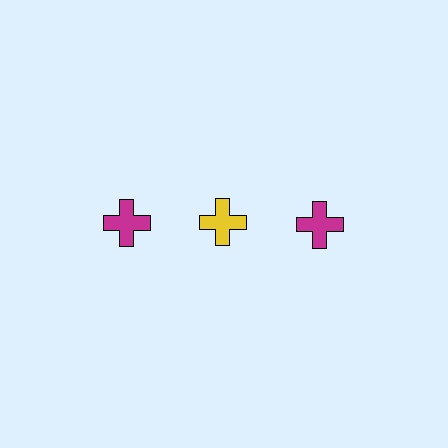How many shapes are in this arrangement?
There are 3 shapes arranged in a grid pattern.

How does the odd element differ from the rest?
It has a different color: yellow instead of magenta.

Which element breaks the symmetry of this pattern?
The yellow cross in the top row, second from left column breaks the symmetry. All other shapes are magenta crosses.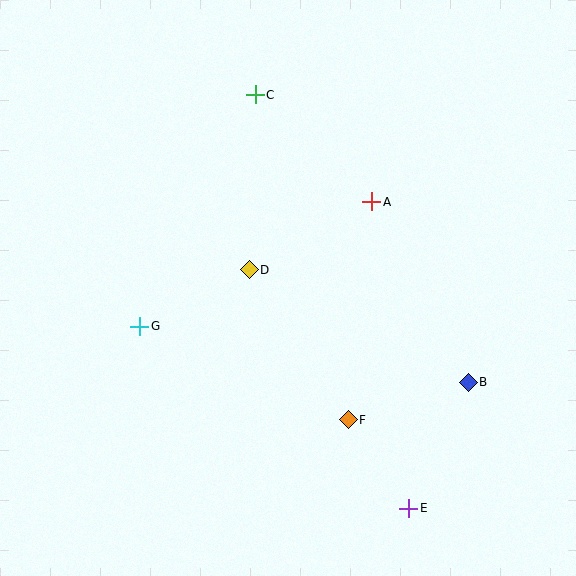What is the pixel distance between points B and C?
The distance between B and C is 358 pixels.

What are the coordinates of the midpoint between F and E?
The midpoint between F and E is at (378, 464).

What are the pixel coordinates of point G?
Point G is at (140, 326).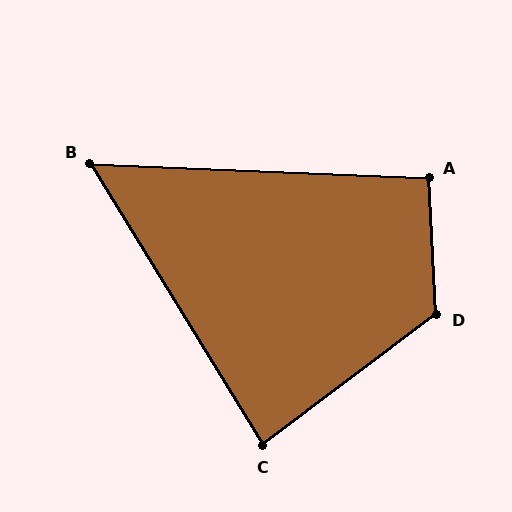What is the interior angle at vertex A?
Approximately 96 degrees (obtuse).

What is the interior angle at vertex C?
Approximately 84 degrees (acute).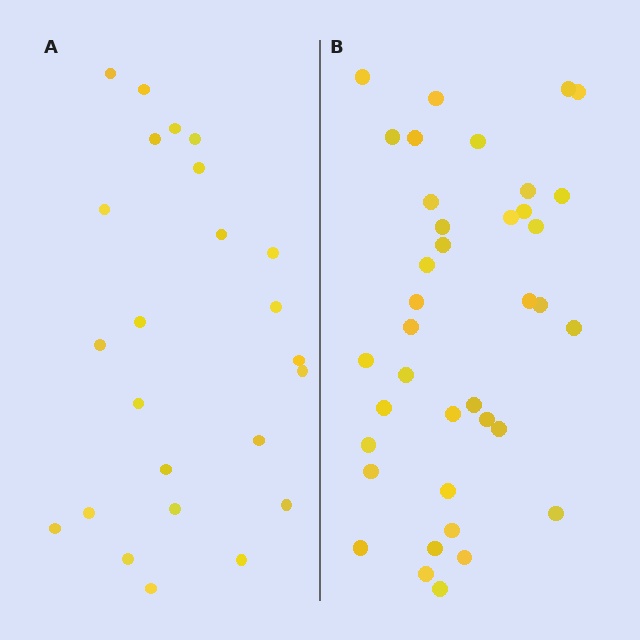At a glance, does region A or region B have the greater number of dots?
Region B (the right region) has more dots.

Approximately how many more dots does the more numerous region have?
Region B has approximately 15 more dots than region A.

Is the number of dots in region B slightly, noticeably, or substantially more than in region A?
Region B has substantially more. The ratio is roughly 1.6 to 1.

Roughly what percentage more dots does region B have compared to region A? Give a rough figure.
About 60% more.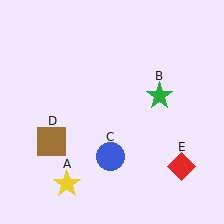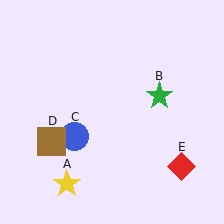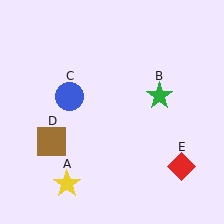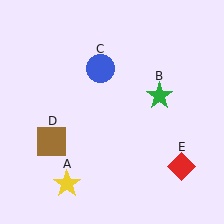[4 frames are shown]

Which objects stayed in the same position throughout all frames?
Yellow star (object A) and green star (object B) and brown square (object D) and red diamond (object E) remained stationary.